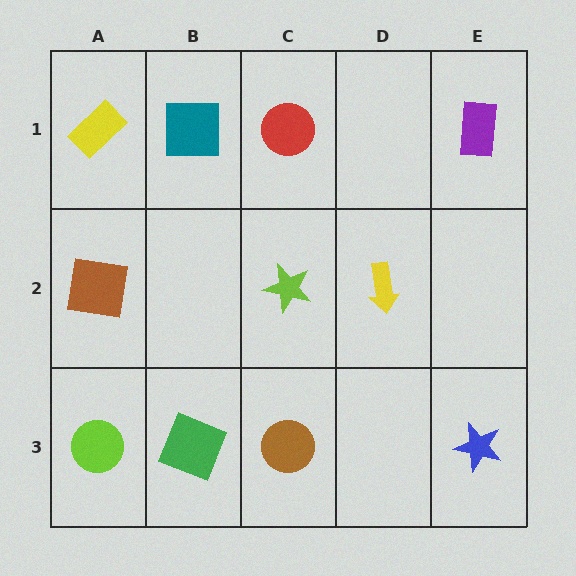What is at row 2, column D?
A yellow arrow.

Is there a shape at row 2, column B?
No, that cell is empty.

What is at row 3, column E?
A blue star.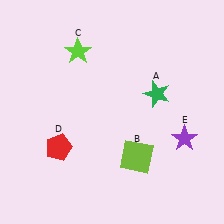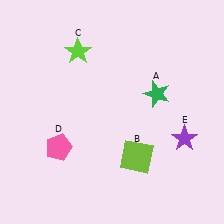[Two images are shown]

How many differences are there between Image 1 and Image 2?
There is 1 difference between the two images.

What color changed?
The pentagon (D) changed from red in Image 1 to pink in Image 2.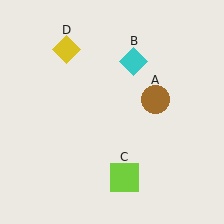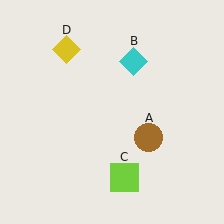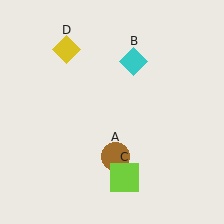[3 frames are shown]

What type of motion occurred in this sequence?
The brown circle (object A) rotated clockwise around the center of the scene.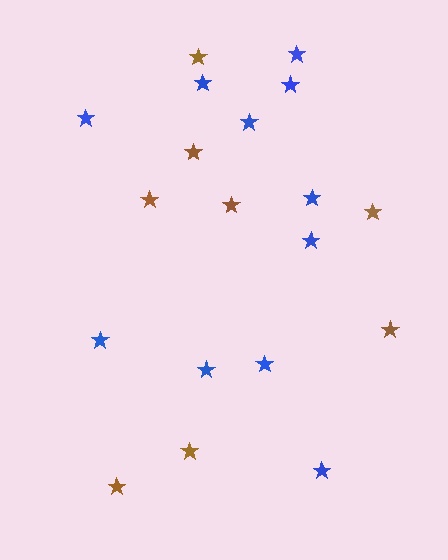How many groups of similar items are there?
There are 2 groups: one group of blue stars (11) and one group of brown stars (8).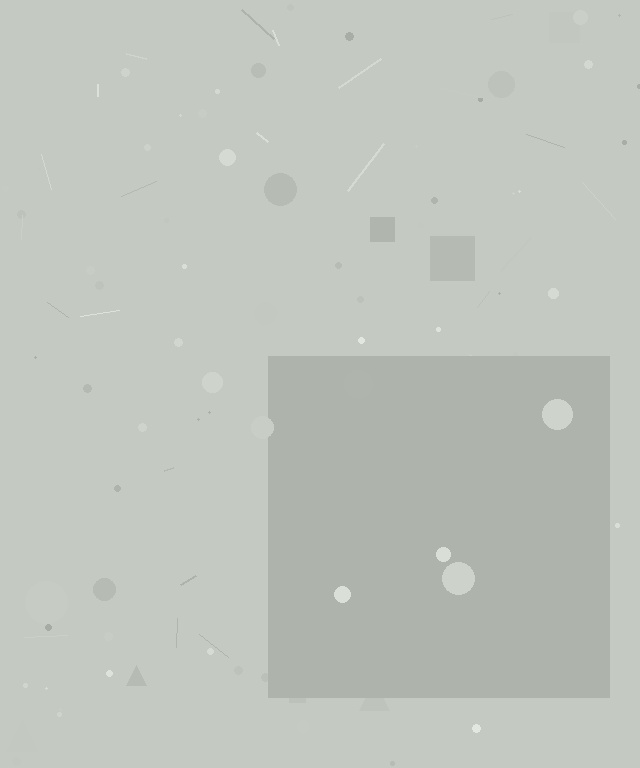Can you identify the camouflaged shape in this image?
The camouflaged shape is a square.